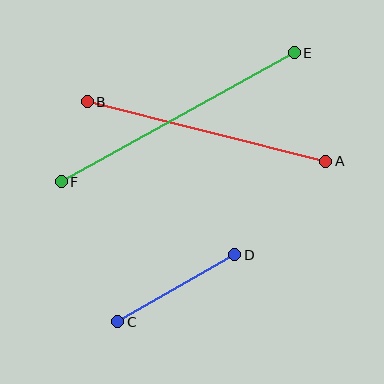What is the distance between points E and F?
The distance is approximately 266 pixels.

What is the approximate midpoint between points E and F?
The midpoint is at approximately (178, 117) pixels.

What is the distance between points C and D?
The distance is approximately 135 pixels.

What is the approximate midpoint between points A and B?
The midpoint is at approximately (206, 131) pixels.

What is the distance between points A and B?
The distance is approximately 246 pixels.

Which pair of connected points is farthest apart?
Points E and F are farthest apart.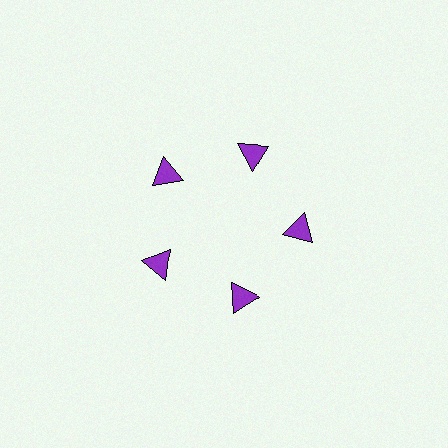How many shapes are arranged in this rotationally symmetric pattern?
There are 5 shapes, arranged in 5 groups of 1.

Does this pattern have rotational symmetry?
Yes, this pattern has 5-fold rotational symmetry. It looks the same after rotating 72 degrees around the center.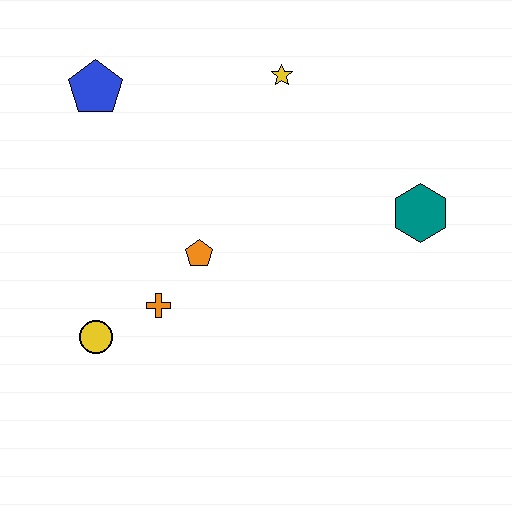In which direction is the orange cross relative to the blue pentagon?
The orange cross is below the blue pentagon.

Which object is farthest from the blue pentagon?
The teal hexagon is farthest from the blue pentagon.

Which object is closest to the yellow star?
The blue pentagon is closest to the yellow star.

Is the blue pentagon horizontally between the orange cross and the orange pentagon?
No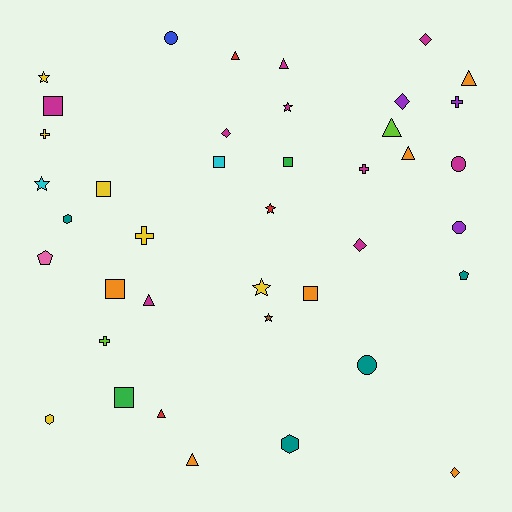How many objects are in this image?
There are 40 objects.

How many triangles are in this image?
There are 8 triangles.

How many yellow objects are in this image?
There are 6 yellow objects.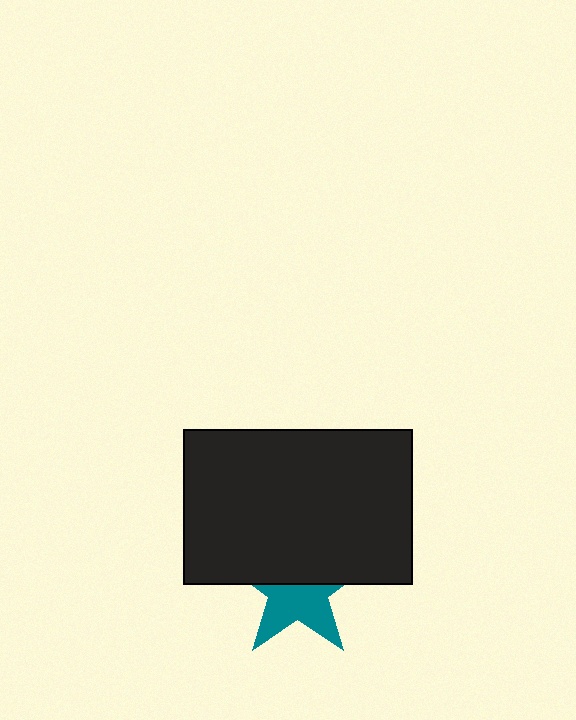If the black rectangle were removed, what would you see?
You would see the complete teal star.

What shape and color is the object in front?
The object in front is a black rectangle.